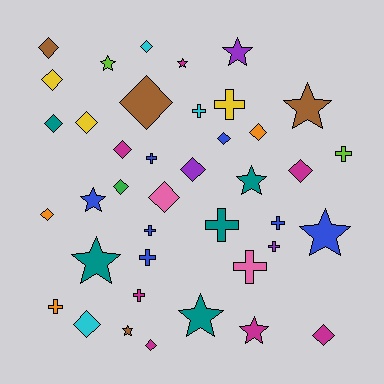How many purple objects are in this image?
There are 3 purple objects.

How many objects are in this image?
There are 40 objects.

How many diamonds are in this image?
There are 17 diamonds.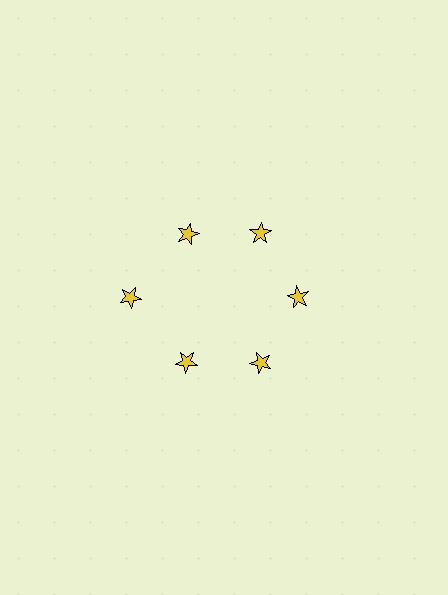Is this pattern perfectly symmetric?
No. The 6 yellow stars are arranged in a ring, but one element near the 9 o'clock position is pushed outward from the center, breaking the 6-fold rotational symmetry.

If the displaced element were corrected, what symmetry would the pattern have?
It would have 6-fold rotational symmetry — the pattern would map onto itself every 60 degrees.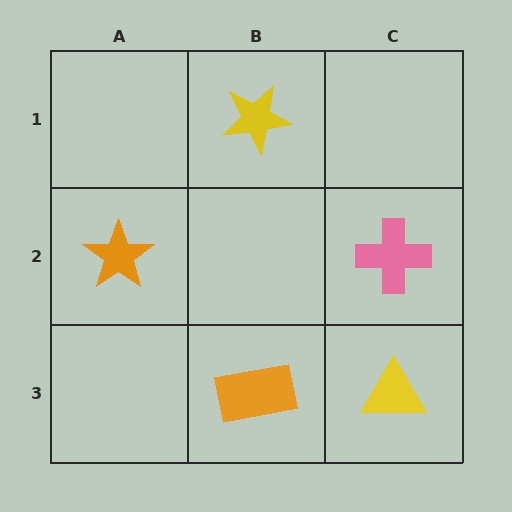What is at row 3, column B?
An orange rectangle.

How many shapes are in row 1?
1 shape.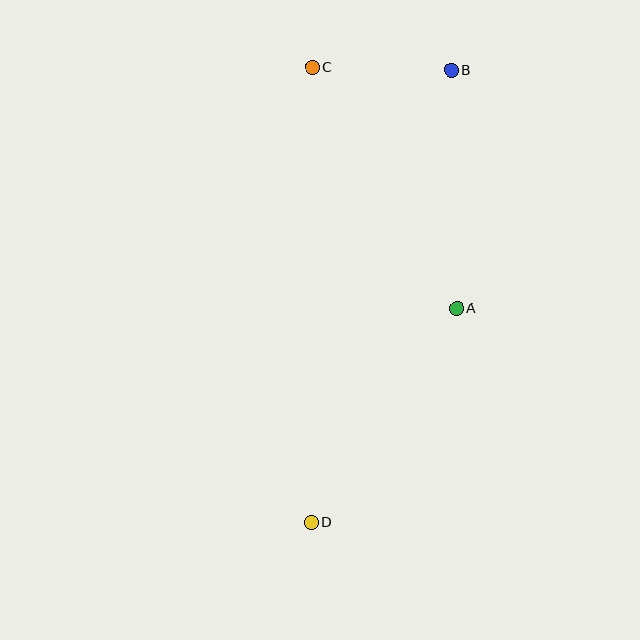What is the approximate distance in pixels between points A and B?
The distance between A and B is approximately 238 pixels.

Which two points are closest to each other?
Points B and C are closest to each other.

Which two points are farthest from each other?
Points B and D are farthest from each other.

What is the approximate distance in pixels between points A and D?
The distance between A and D is approximately 258 pixels.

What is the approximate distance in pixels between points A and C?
The distance between A and C is approximately 282 pixels.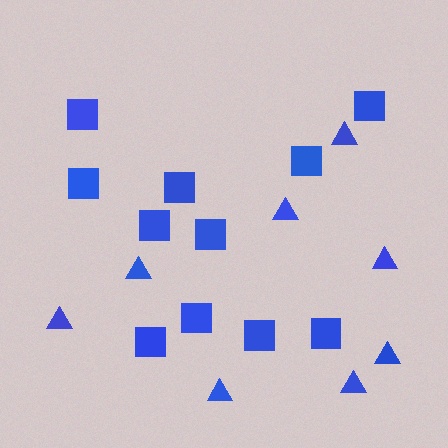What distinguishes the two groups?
There are 2 groups: one group of squares (11) and one group of triangles (8).